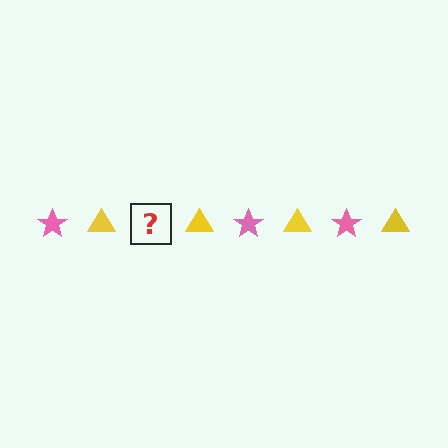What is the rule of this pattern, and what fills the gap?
The rule is that the pattern alternates between pink star and yellow triangle. The gap should be filled with a pink star.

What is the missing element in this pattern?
The missing element is a pink star.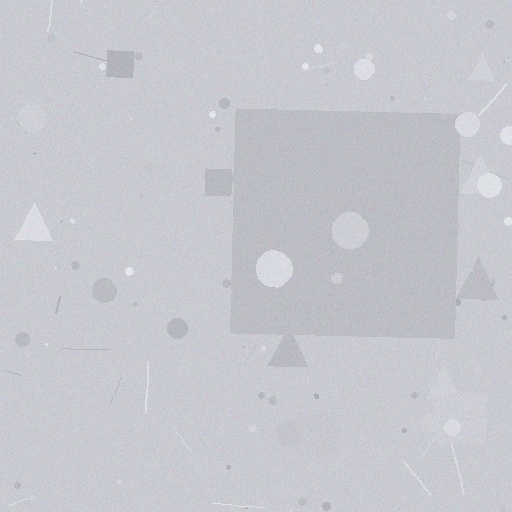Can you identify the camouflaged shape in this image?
The camouflaged shape is a square.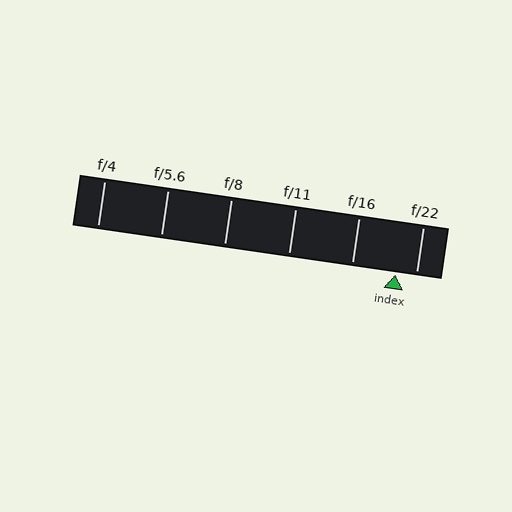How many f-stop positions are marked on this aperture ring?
There are 6 f-stop positions marked.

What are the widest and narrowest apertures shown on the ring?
The widest aperture shown is f/4 and the narrowest is f/22.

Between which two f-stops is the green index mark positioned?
The index mark is between f/16 and f/22.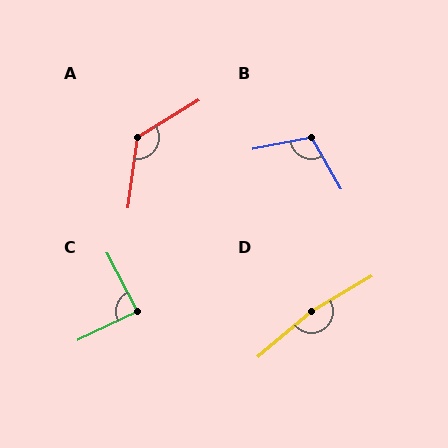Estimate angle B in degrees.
Approximately 109 degrees.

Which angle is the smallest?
C, at approximately 88 degrees.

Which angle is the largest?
D, at approximately 170 degrees.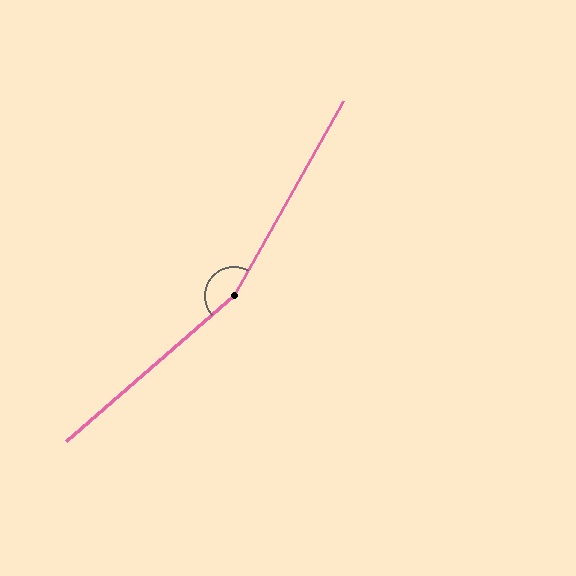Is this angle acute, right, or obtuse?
It is obtuse.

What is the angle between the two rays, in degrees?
Approximately 160 degrees.